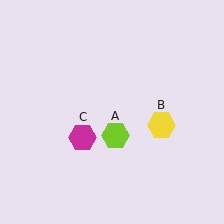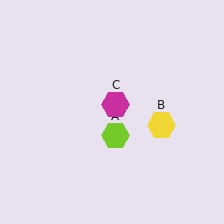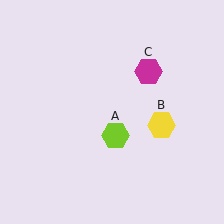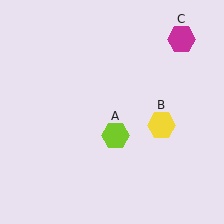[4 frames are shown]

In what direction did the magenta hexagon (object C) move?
The magenta hexagon (object C) moved up and to the right.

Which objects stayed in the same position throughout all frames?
Lime hexagon (object A) and yellow hexagon (object B) remained stationary.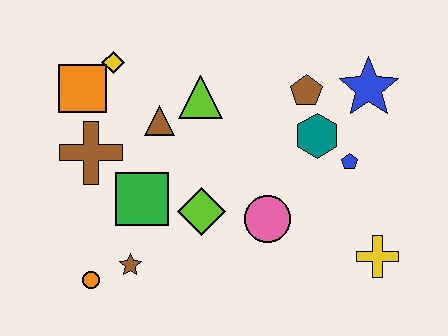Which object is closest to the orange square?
The yellow diamond is closest to the orange square.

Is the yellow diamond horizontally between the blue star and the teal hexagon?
No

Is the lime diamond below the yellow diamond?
Yes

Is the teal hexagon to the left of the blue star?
Yes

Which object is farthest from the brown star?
The blue star is farthest from the brown star.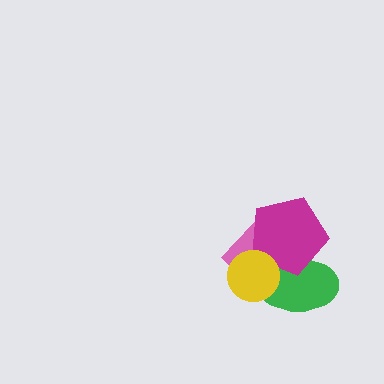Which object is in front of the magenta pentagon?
The yellow circle is in front of the magenta pentagon.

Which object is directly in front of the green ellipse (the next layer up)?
The magenta pentagon is directly in front of the green ellipse.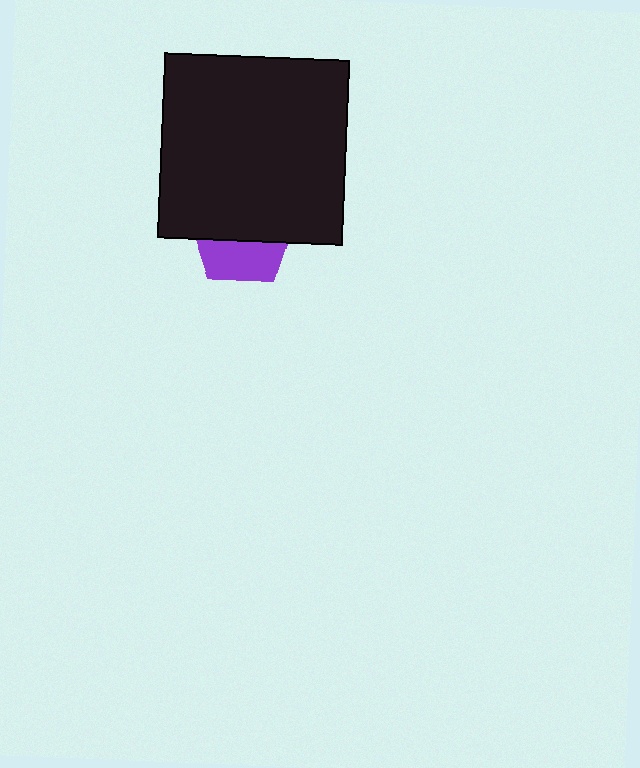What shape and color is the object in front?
The object in front is a black square.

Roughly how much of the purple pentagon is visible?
A small part of it is visible (roughly 39%).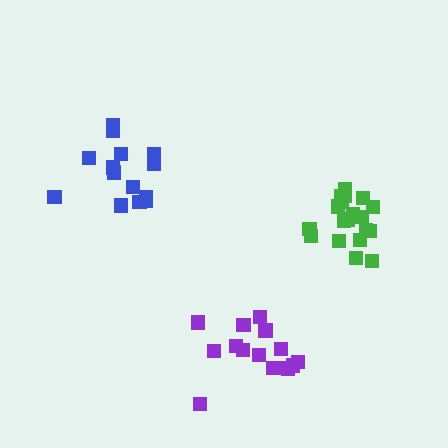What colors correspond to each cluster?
The clusters are colored: purple, blue, green.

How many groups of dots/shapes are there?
There are 3 groups.